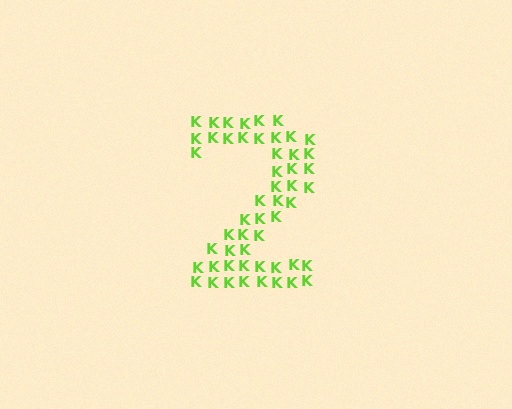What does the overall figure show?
The overall figure shows the digit 2.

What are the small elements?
The small elements are letter K's.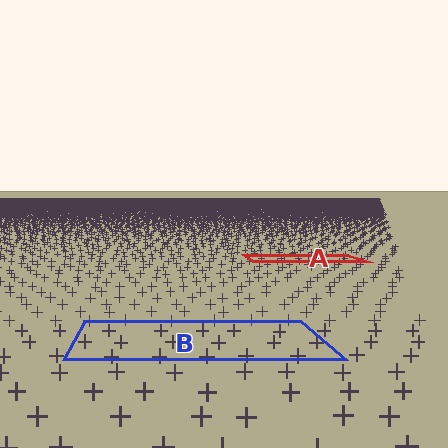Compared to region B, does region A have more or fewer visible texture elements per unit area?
Region A has more texture elements per unit area — they are packed more densely because it is farther away.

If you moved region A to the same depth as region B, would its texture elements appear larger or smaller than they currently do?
They would appear larger. At a closer depth, the same texture elements are projected at a bigger on-screen size.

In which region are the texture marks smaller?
The texture marks are smaller in region A, because it is farther away.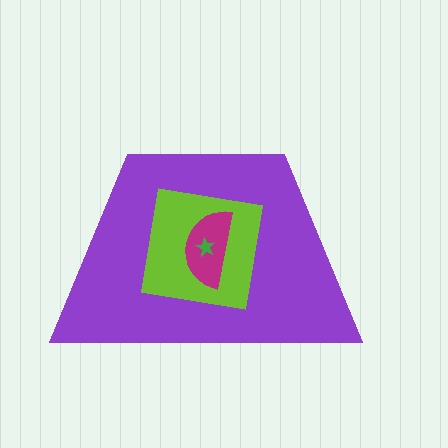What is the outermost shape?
The purple trapezoid.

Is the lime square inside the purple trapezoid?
Yes.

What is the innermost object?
The green star.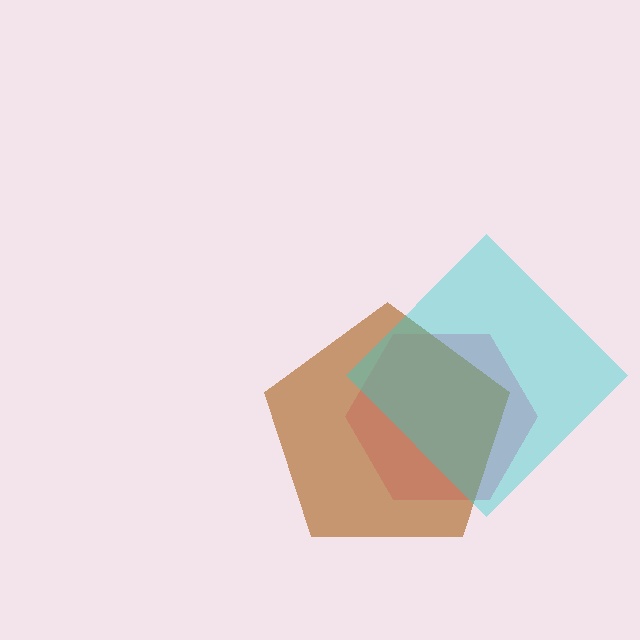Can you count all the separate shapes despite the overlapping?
Yes, there are 3 separate shapes.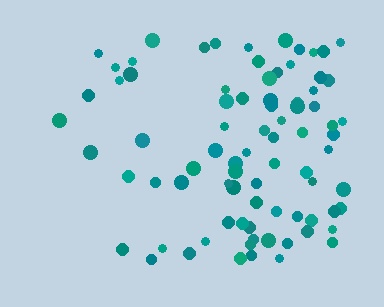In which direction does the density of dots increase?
From left to right, with the right side densest.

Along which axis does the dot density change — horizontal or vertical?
Horizontal.